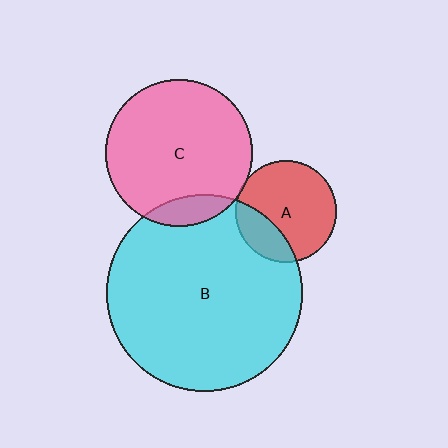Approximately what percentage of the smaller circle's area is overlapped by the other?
Approximately 5%.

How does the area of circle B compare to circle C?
Approximately 1.8 times.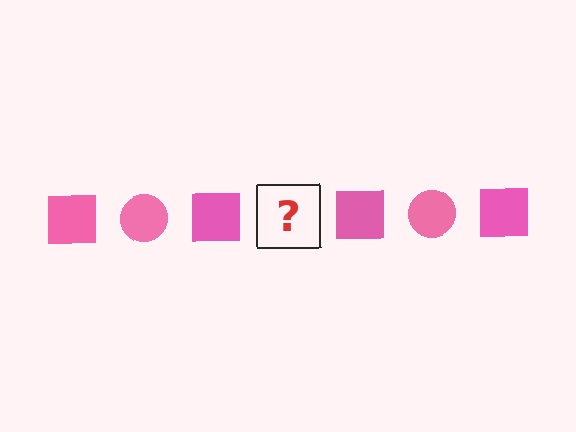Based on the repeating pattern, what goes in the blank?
The blank should be a pink circle.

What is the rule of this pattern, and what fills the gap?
The rule is that the pattern cycles through square, circle shapes in pink. The gap should be filled with a pink circle.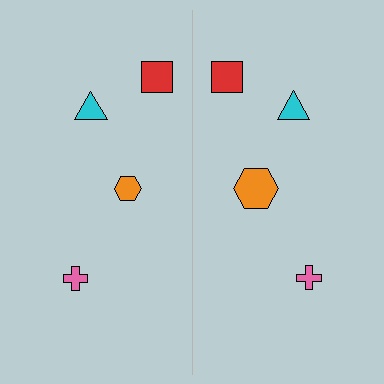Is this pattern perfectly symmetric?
No, the pattern is not perfectly symmetric. The orange hexagon on the right side has a different size than its mirror counterpart.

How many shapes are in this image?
There are 8 shapes in this image.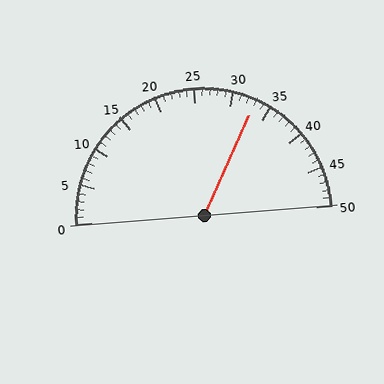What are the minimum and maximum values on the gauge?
The gauge ranges from 0 to 50.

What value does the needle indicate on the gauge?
The needle indicates approximately 33.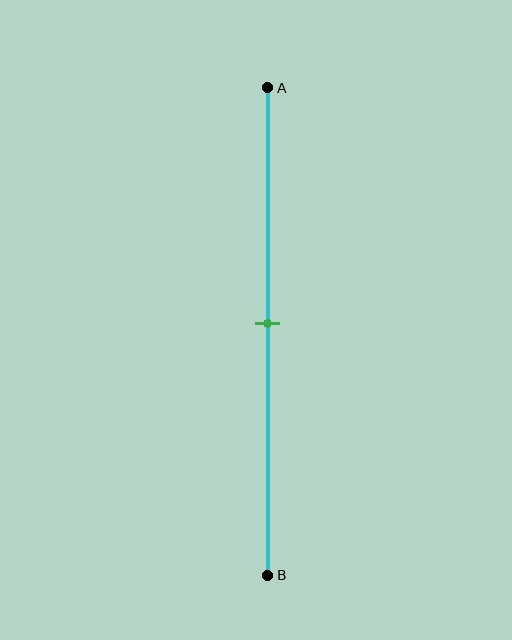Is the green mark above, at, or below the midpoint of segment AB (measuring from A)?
The green mark is approximately at the midpoint of segment AB.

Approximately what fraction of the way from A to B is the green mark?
The green mark is approximately 50% of the way from A to B.